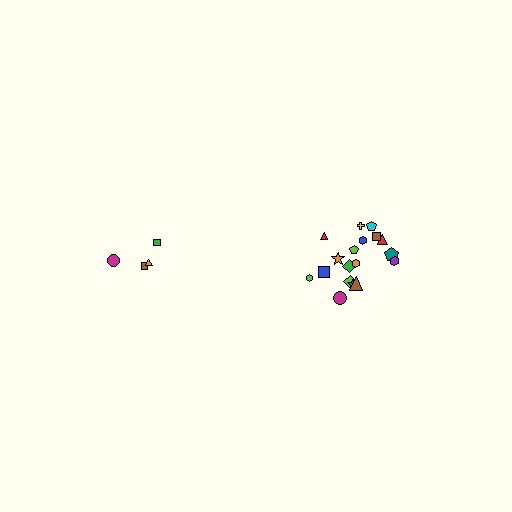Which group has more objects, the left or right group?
The right group.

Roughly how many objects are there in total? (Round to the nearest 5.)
Roughly 20 objects in total.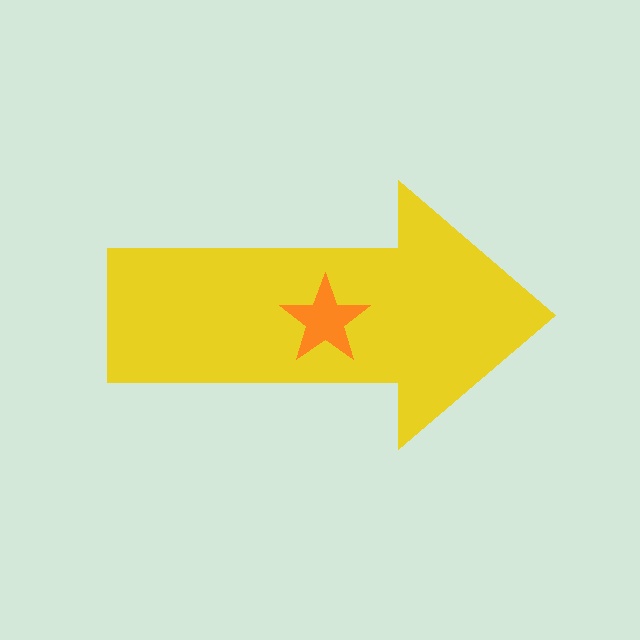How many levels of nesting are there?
2.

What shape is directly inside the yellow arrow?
The orange star.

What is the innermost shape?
The orange star.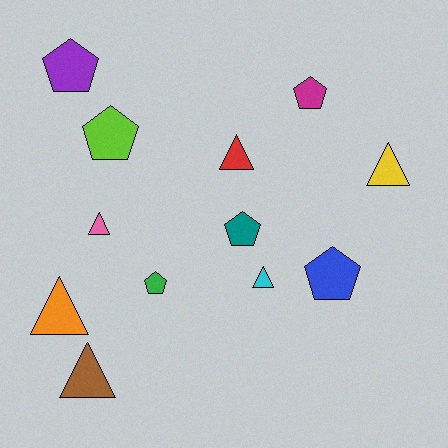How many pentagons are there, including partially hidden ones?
There are 6 pentagons.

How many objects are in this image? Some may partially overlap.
There are 12 objects.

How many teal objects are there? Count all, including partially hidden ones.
There is 1 teal object.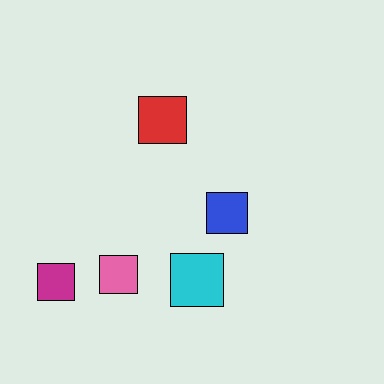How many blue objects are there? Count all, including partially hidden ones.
There is 1 blue object.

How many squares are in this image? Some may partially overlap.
There are 5 squares.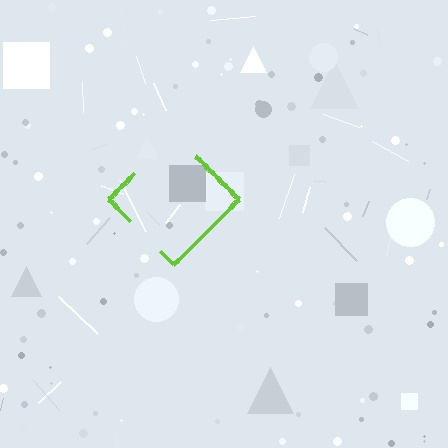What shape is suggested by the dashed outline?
The dashed outline suggests a diamond.